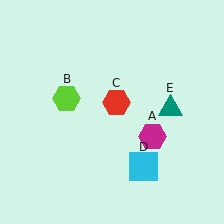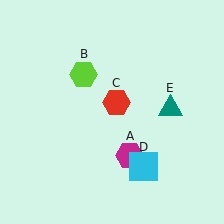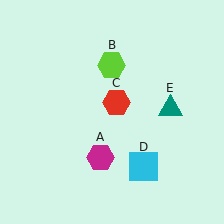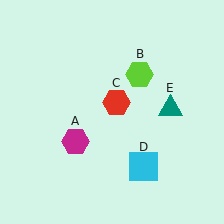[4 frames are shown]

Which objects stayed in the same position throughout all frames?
Red hexagon (object C) and cyan square (object D) and teal triangle (object E) remained stationary.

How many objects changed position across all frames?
2 objects changed position: magenta hexagon (object A), lime hexagon (object B).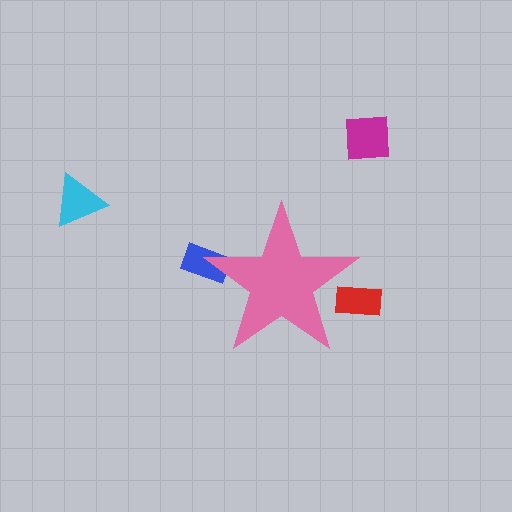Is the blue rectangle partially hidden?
Yes, the blue rectangle is partially hidden behind the pink star.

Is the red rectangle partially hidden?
Yes, the red rectangle is partially hidden behind the pink star.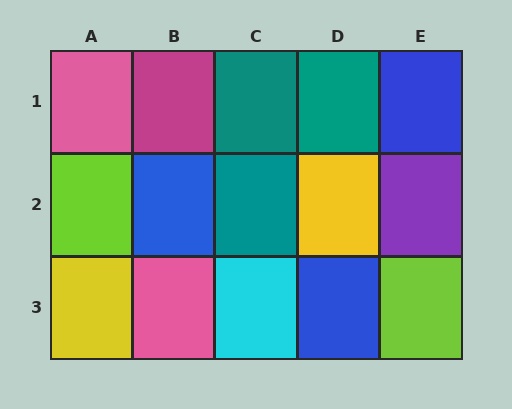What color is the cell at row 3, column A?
Yellow.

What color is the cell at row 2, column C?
Teal.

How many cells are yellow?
2 cells are yellow.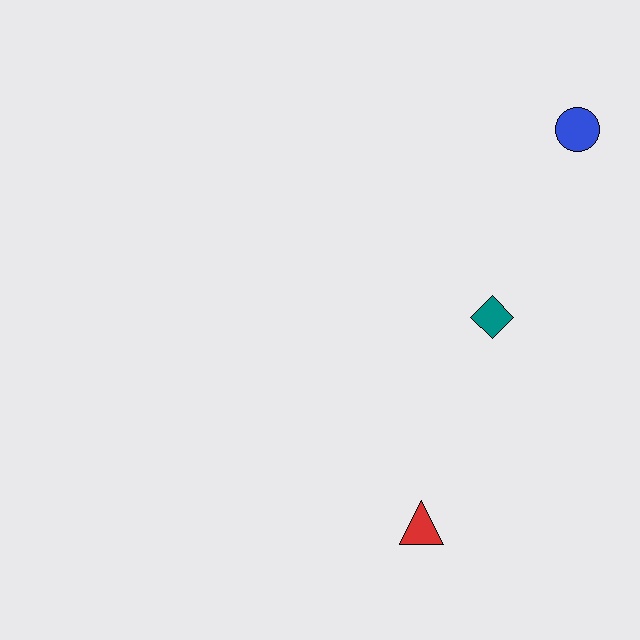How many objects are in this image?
There are 3 objects.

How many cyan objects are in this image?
There are no cyan objects.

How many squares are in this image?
There are no squares.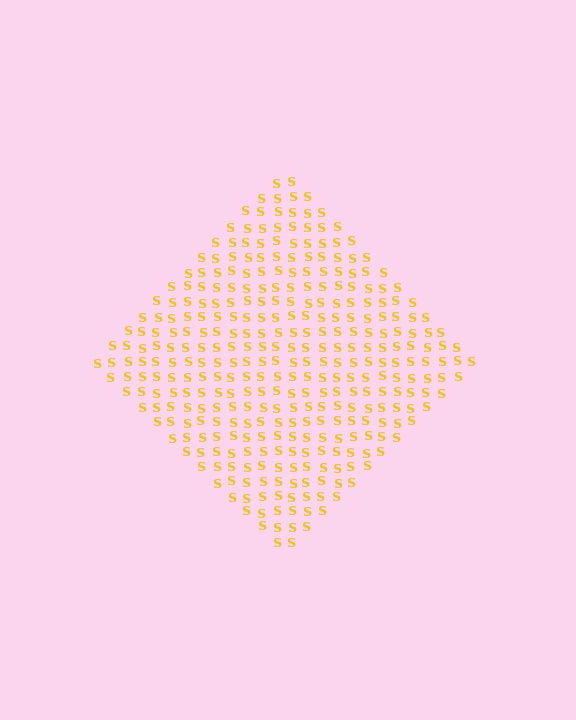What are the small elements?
The small elements are letter S's.